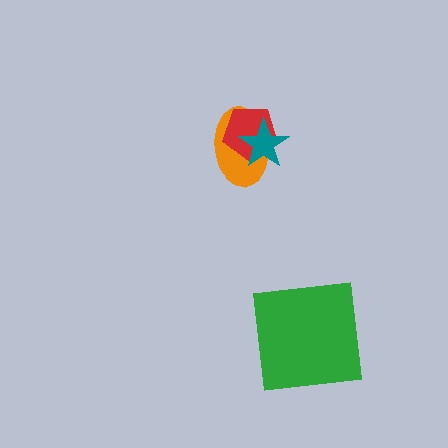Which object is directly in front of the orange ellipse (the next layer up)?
The red pentagon is directly in front of the orange ellipse.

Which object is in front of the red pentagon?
The teal star is in front of the red pentagon.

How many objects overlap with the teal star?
2 objects overlap with the teal star.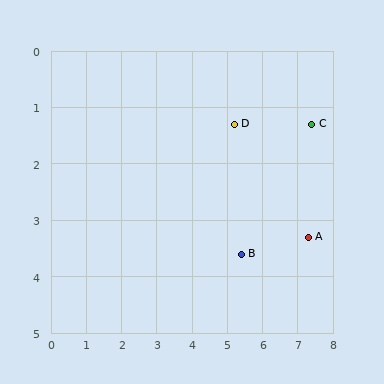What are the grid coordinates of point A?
Point A is at approximately (7.3, 3.3).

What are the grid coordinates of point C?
Point C is at approximately (7.4, 1.3).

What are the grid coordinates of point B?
Point B is at approximately (5.4, 3.6).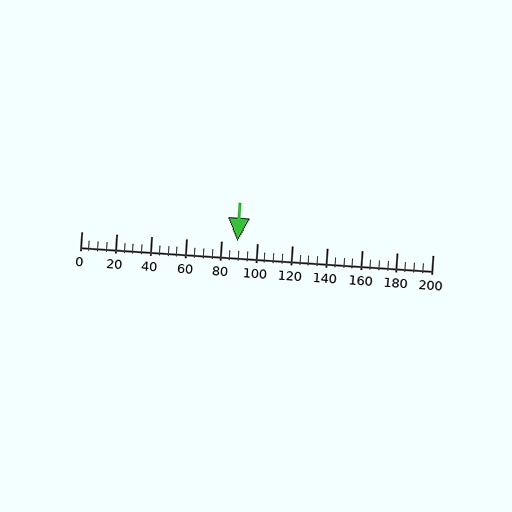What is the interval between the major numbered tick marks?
The major tick marks are spaced 20 units apart.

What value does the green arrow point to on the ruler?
The green arrow points to approximately 89.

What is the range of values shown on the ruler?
The ruler shows values from 0 to 200.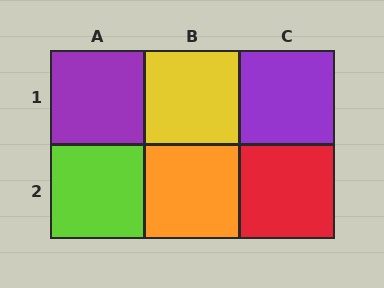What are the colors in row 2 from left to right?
Lime, orange, red.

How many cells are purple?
2 cells are purple.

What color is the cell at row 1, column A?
Purple.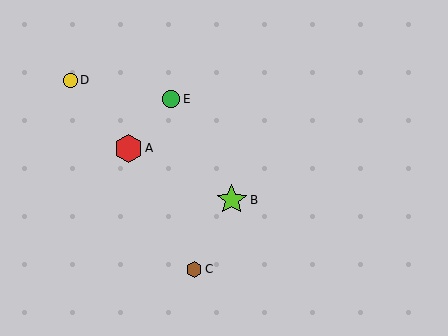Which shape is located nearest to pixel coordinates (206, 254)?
The brown hexagon (labeled C) at (194, 269) is nearest to that location.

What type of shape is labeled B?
Shape B is a lime star.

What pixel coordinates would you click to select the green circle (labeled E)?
Click at (171, 99) to select the green circle E.